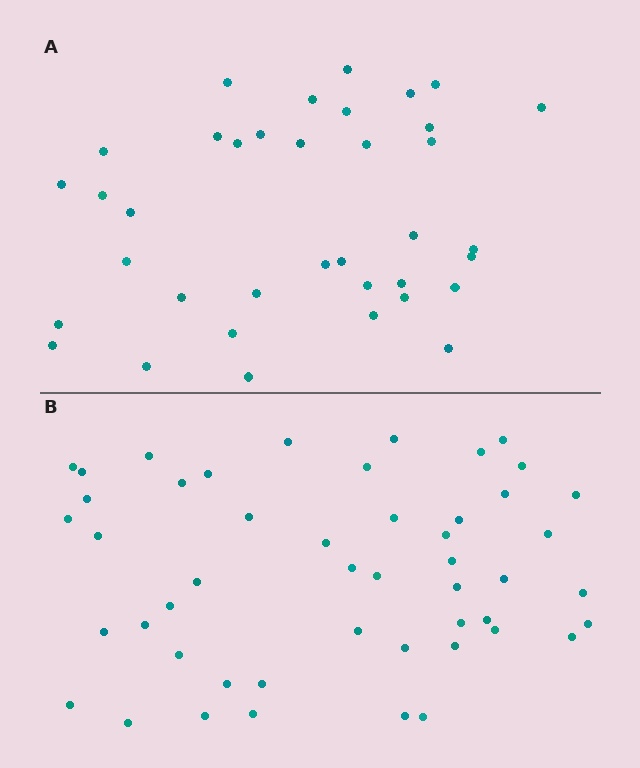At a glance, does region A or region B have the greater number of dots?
Region B (the bottom region) has more dots.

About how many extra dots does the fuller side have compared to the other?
Region B has roughly 12 or so more dots than region A.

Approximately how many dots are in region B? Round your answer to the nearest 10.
About 50 dots. (The exact count is 49, which rounds to 50.)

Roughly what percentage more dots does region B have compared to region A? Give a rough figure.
About 30% more.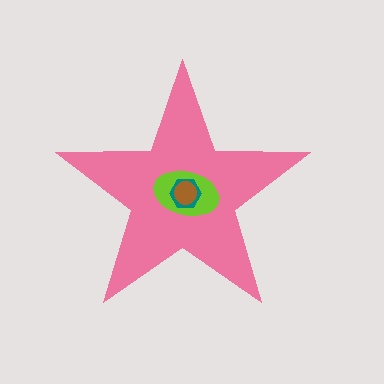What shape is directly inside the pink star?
The lime ellipse.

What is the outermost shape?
The pink star.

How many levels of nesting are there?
4.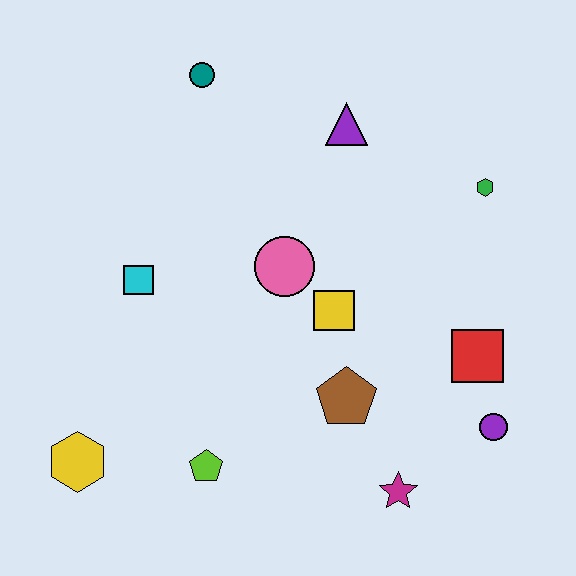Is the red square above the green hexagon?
No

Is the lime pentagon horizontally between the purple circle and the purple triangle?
No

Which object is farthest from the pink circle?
The yellow hexagon is farthest from the pink circle.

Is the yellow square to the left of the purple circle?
Yes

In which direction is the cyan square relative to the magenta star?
The cyan square is to the left of the magenta star.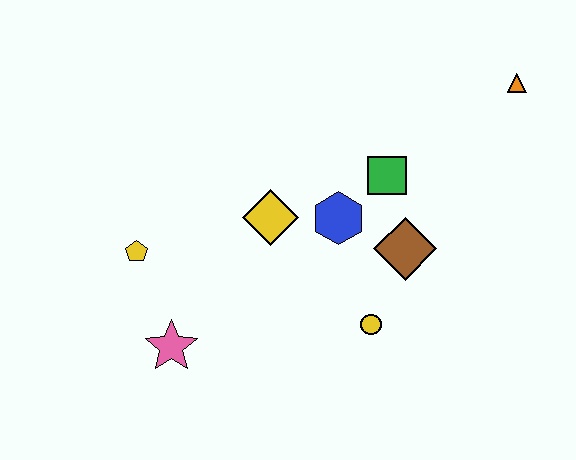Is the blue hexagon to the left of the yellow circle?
Yes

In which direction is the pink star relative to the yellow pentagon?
The pink star is below the yellow pentagon.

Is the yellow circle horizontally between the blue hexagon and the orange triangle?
Yes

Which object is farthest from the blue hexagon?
The orange triangle is farthest from the blue hexagon.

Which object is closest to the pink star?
The yellow pentagon is closest to the pink star.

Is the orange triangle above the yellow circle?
Yes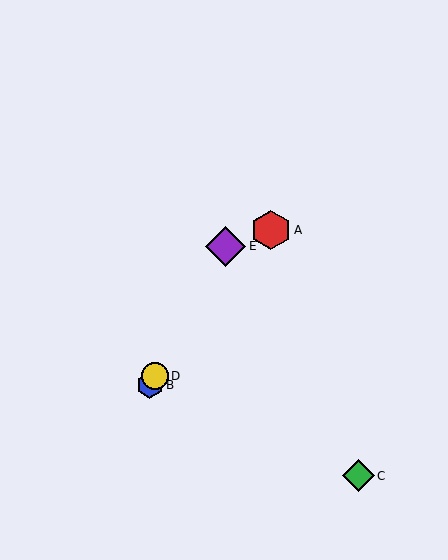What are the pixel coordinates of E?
Object E is at (225, 246).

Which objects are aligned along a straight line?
Objects B, D, E are aligned along a straight line.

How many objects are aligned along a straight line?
3 objects (B, D, E) are aligned along a straight line.